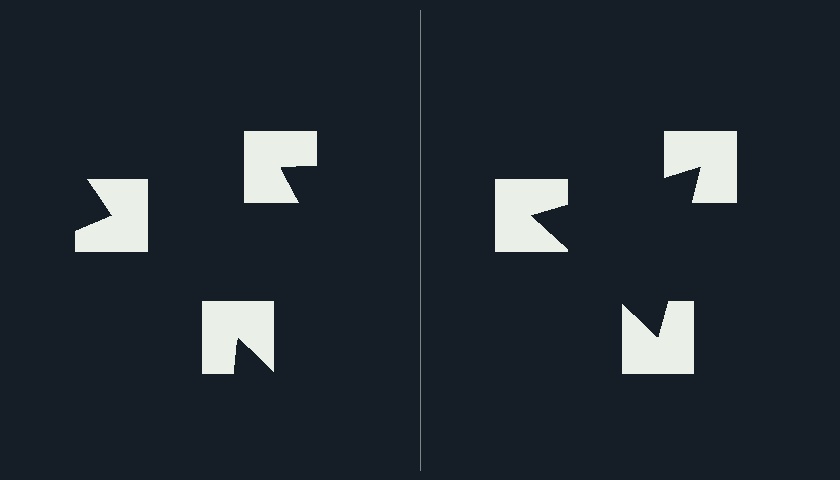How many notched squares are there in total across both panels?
6 — 3 on each side.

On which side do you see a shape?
An illusory triangle appears on the right side. On the left side the wedge cuts are rotated, so no coherent shape forms.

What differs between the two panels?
The notched squares are positioned identically on both sides; only the wedge orientations differ. On the right they align to a triangle; on the left they are misaligned.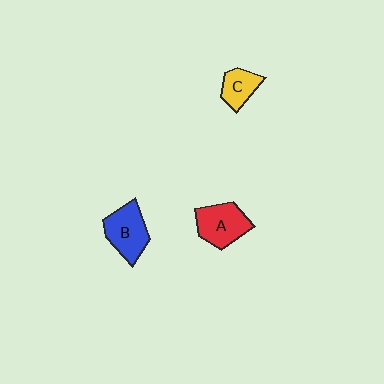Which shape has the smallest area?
Shape C (yellow).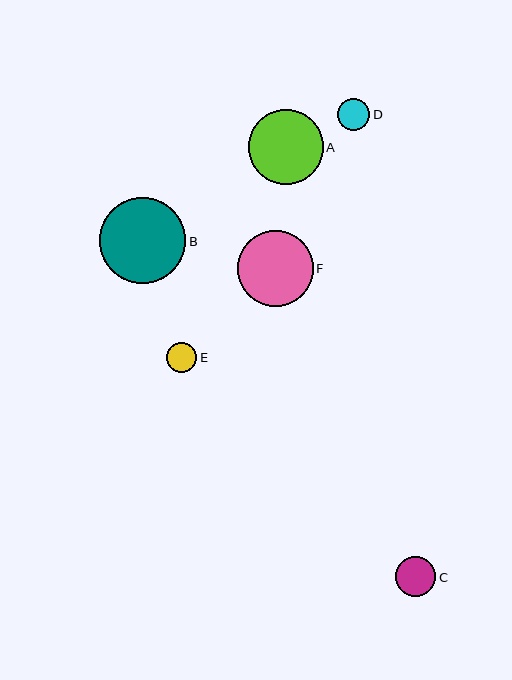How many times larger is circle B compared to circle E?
Circle B is approximately 2.8 times the size of circle E.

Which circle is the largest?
Circle B is the largest with a size of approximately 86 pixels.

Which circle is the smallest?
Circle E is the smallest with a size of approximately 31 pixels.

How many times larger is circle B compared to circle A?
Circle B is approximately 1.1 times the size of circle A.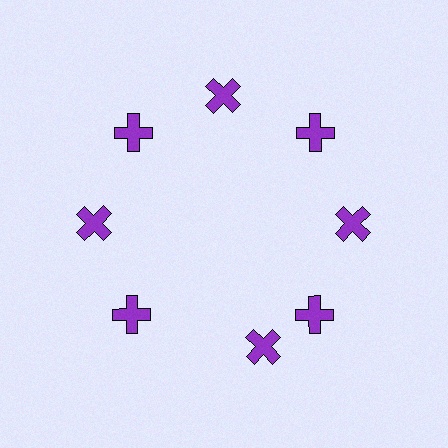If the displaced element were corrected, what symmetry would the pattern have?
It would have 8-fold rotational symmetry — the pattern would map onto itself every 45 degrees.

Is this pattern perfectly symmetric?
No. The 8 purple crosses are arranged in a ring, but one element near the 6 o'clock position is rotated out of alignment along the ring, breaking the 8-fold rotational symmetry.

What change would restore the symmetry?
The symmetry would be restored by rotating it back into even spacing with its neighbors so that all 8 crosses sit at equal angles and equal distance from the center.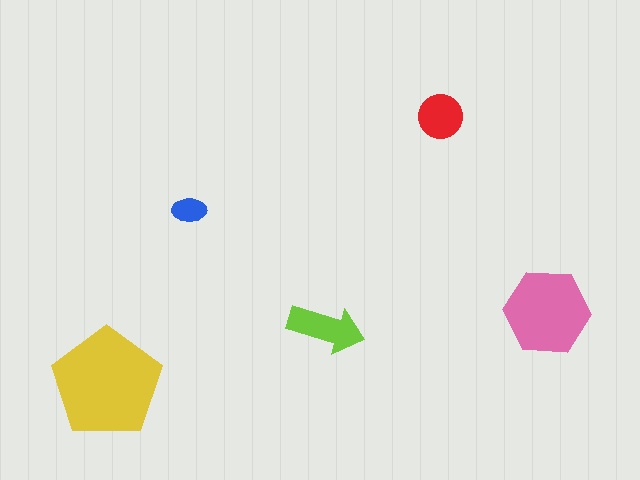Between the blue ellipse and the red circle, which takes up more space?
The red circle.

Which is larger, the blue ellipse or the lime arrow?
The lime arrow.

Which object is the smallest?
The blue ellipse.